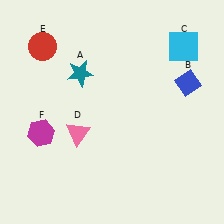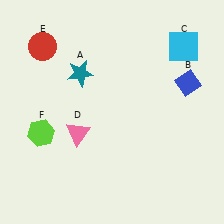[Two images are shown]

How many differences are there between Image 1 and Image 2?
There is 1 difference between the two images.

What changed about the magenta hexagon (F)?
In Image 1, F is magenta. In Image 2, it changed to lime.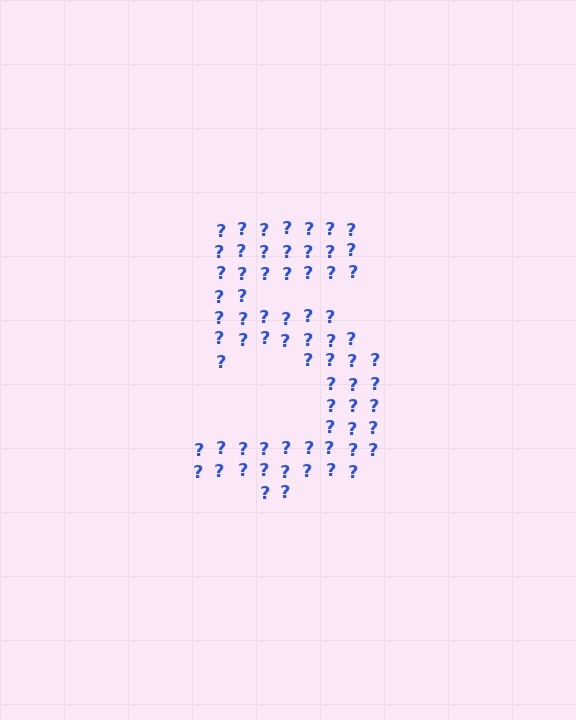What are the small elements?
The small elements are question marks.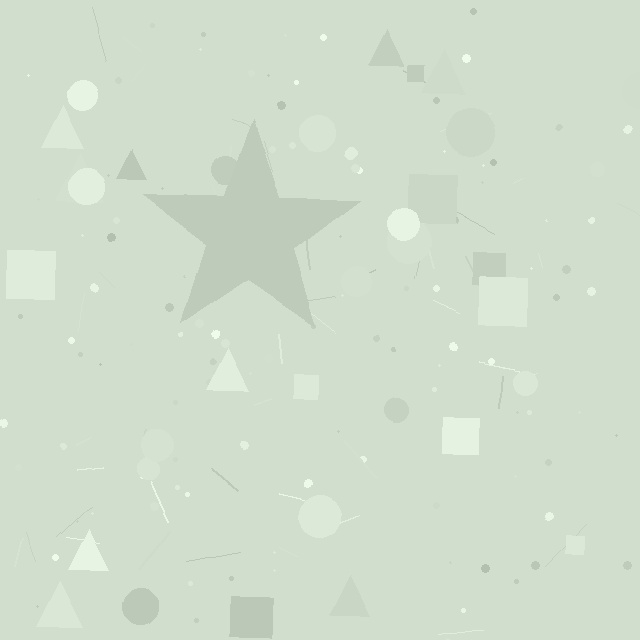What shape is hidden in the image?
A star is hidden in the image.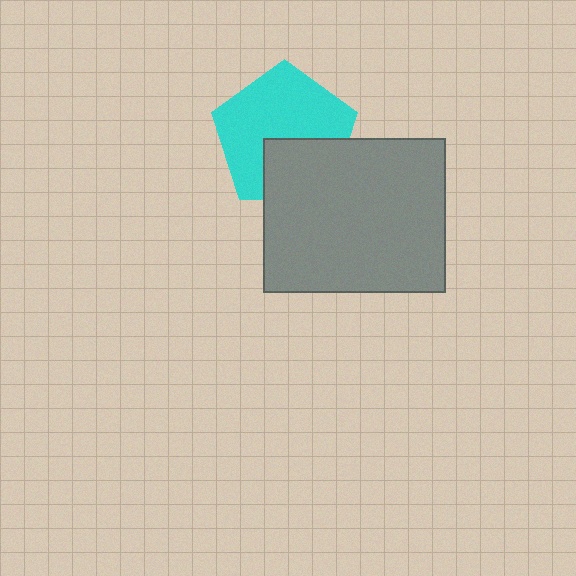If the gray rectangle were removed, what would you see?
You would see the complete cyan pentagon.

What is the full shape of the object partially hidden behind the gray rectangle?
The partially hidden object is a cyan pentagon.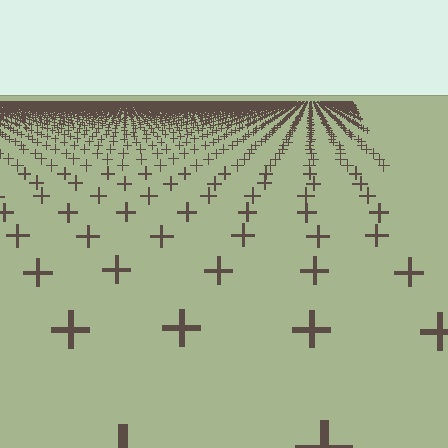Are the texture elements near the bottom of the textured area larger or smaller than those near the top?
Larger. Near the bottom, elements are closer to the viewer and appear at a bigger on-screen size.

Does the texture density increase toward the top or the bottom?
Density increases toward the top.